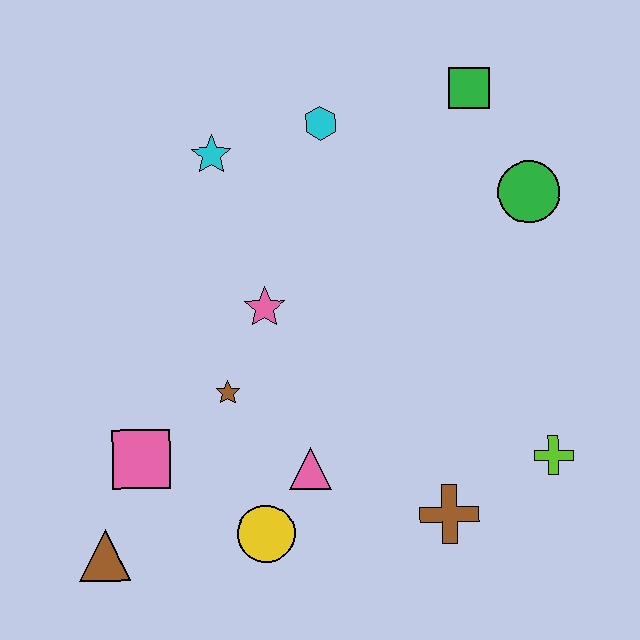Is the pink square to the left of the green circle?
Yes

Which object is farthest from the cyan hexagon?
The brown triangle is farthest from the cyan hexagon.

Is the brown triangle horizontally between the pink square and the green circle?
No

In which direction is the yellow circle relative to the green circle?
The yellow circle is below the green circle.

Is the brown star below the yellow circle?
No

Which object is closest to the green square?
The green circle is closest to the green square.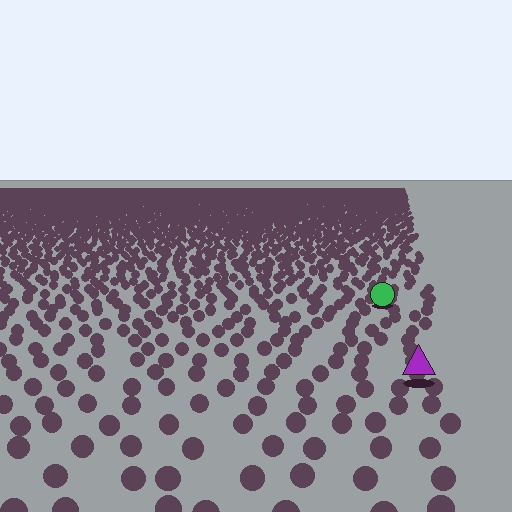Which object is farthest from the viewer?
The green circle is farthest from the viewer. It appears smaller and the ground texture around it is denser.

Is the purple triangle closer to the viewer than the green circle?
Yes. The purple triangle is closer — you can tell from the texture gradient: the ground texture is coarser near it.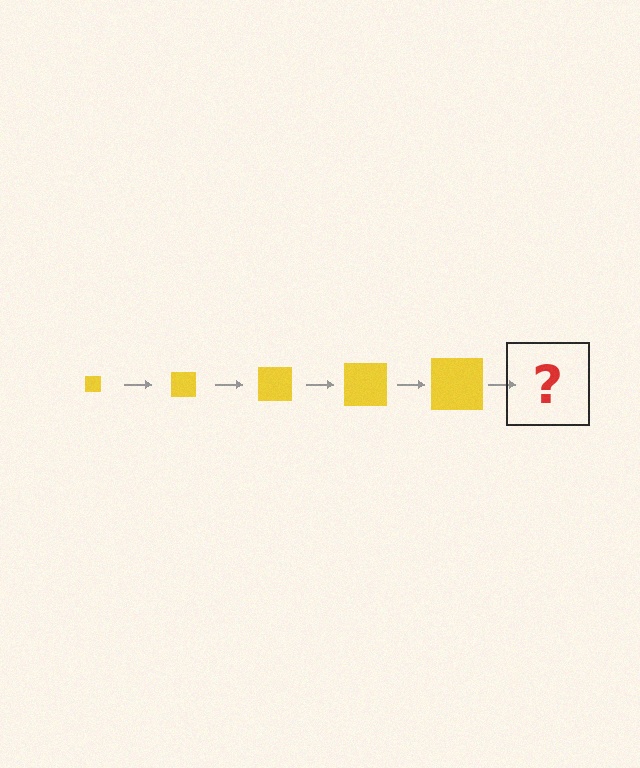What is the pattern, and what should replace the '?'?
The pattern is that the square gets progressively larger each step. The '?' should be a yellow square, larger than the previous one.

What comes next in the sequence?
The next element should be a yellow square, larger than the previous one.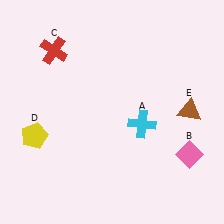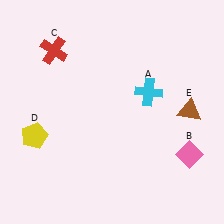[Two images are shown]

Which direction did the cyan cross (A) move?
The cyan cross (A) moved up.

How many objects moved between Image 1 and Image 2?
1 object moved between the two images.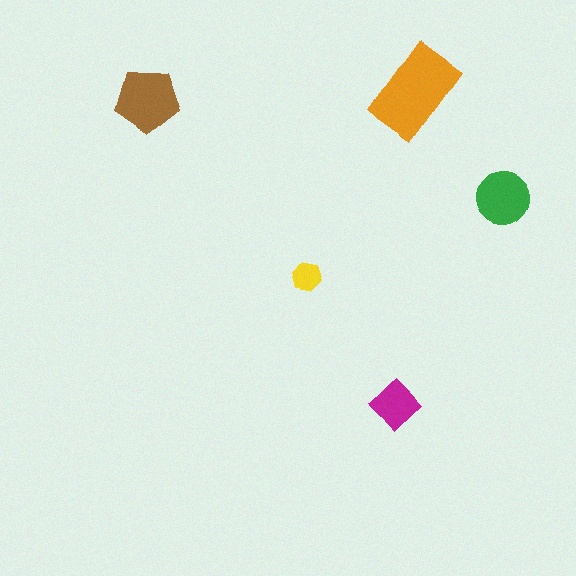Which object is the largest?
The orange rectangle.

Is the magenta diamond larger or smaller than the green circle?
Smaller.